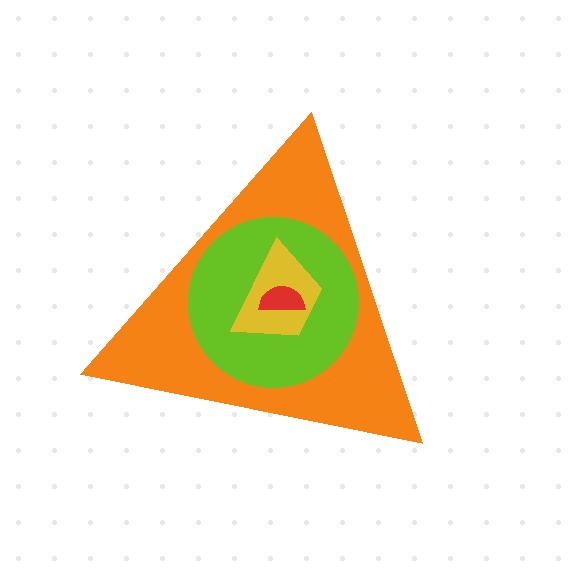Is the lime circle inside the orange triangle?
Yes.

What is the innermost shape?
The red semicircle.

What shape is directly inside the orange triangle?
The lime circle.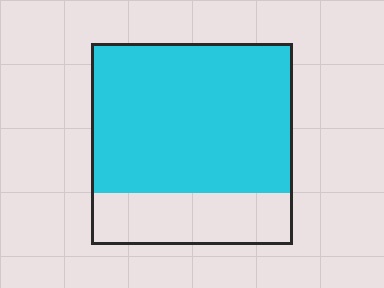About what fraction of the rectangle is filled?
About three quarters (3/4).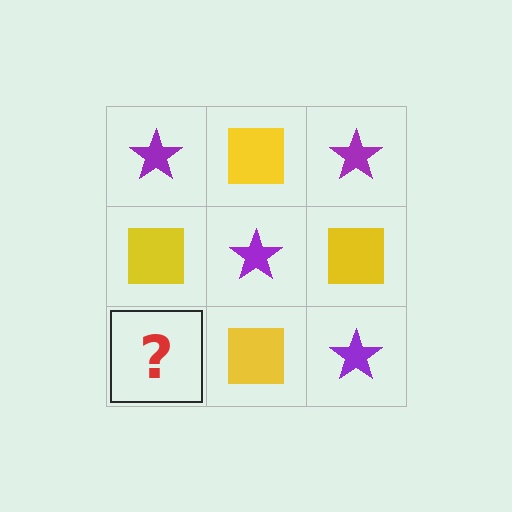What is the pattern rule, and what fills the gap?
The rule is that it alternates purple star and yellow square in a checkerboard pattern. The gap should be filled with a purple star.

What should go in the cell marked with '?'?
The missing cell should contain a purple star.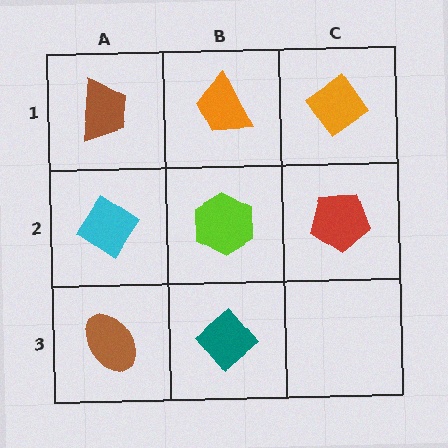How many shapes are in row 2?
3 shapes.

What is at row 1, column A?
A brown trapezoid.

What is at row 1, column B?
An orange trapezoid.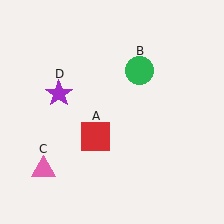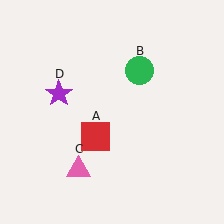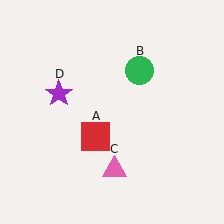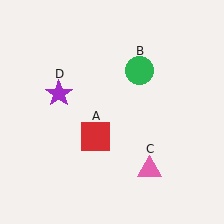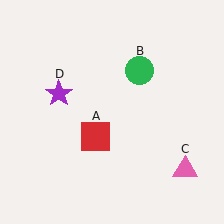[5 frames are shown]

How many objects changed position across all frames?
1 object changed position: pink triangle (object C).